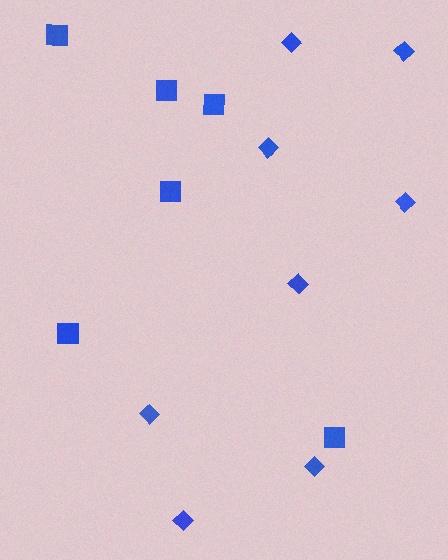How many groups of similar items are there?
There are 2 groups: one group of squares (6) and one group of diamonds (8).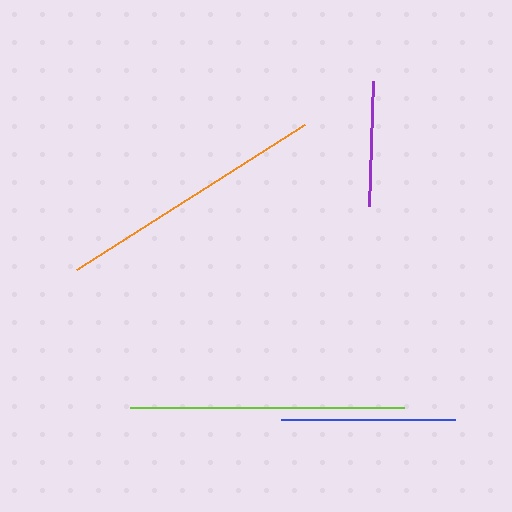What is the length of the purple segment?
The purple segment is approximately 125 pixels long.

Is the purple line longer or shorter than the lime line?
The lime line is longer than the purple line.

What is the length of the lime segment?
The lime segment is approximately 274 pixels long.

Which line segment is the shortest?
The purple line is the shortest at approximately 125 pixels.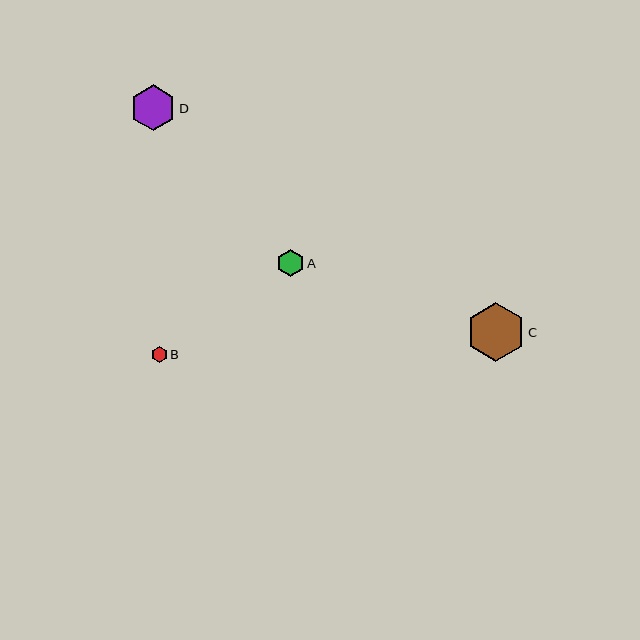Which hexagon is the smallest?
Hexagon B is the smallest with a size of approximately 16 pixels.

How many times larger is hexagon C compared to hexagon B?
Hexagon C is approximately 3.6 times the size of hexagon B.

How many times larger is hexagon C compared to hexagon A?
Hexagon C is approximately 2.2 times the size of hexagon A.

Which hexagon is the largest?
Hexagon C is the largest with a size of approximately 59 pixels.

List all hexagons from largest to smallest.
From largest to smallest: C, D, A, B.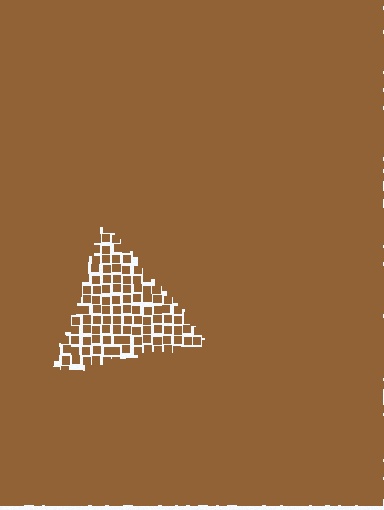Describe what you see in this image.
The image contains small brown elements arranged at two different densities. A triangle-shaped region is visible where the elements are less densely packed than the surrounding area.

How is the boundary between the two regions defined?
The boundary is defined by a change in element density (approximately 3.1x ratio). All elements are the same color, size, and shape.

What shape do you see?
I see a triangle.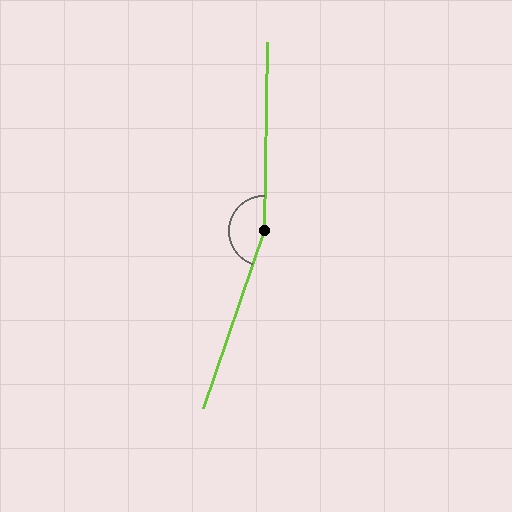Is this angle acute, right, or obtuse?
It is obtuse.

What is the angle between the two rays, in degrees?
Approximately 162 degrees.